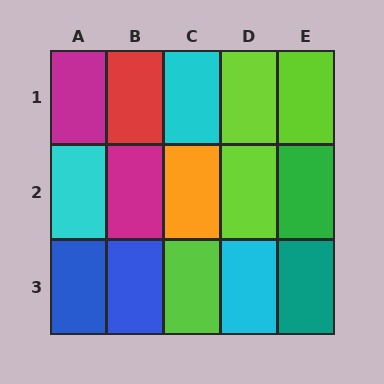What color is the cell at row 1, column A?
Magenta.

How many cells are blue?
2 cells are blue.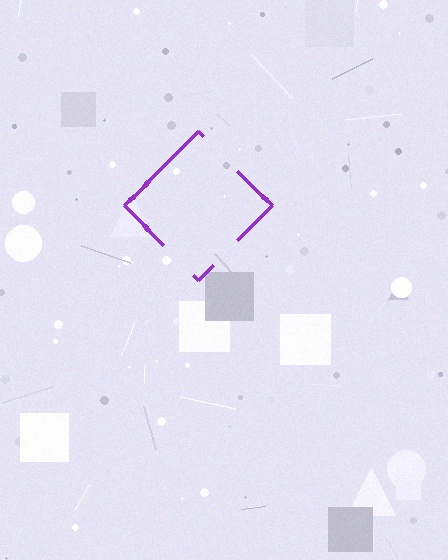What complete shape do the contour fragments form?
The contour fragments form a diamond.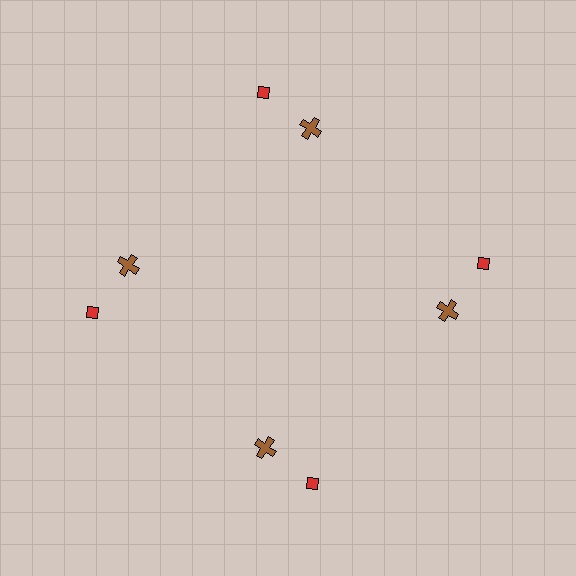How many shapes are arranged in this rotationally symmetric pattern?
There are 8 shapes, arranged in 4 groups of 2.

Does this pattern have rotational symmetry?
Yes, this pattern has 4-fold rotational symmetry. It looks the same after rotating 90 degrees around the center.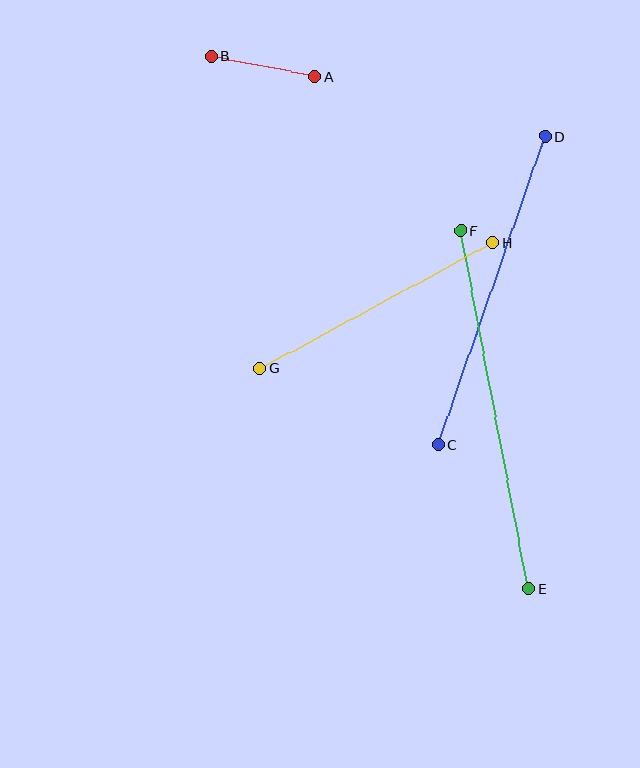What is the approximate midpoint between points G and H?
The midpoint is at approximately (376, 305) pixels.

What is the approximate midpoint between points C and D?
The midpoint is at approximately (492, 291) pixels.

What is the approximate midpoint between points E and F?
The midpoint is at approximately (495, 410) pixels.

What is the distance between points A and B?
The distance is approximately 105 pixels.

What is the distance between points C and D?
The distance is approximately 326 pixels.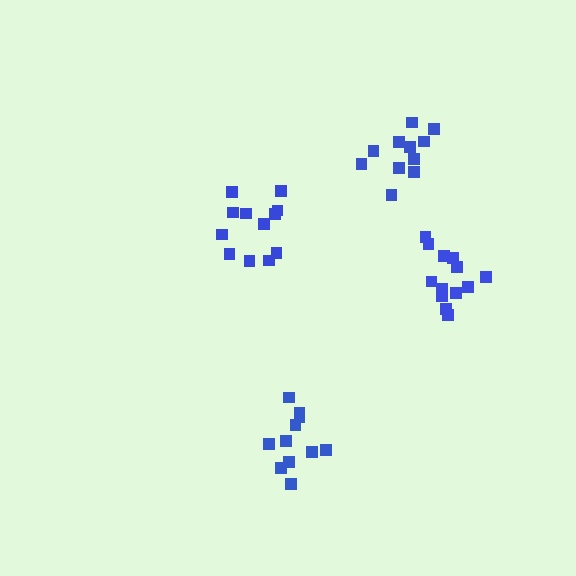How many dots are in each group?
Group 1: 11 dots, Group 2: 12 dots, Group 3: 13 dots, Group 4: 11 dots (47 total).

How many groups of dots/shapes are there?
There are 4 groups.